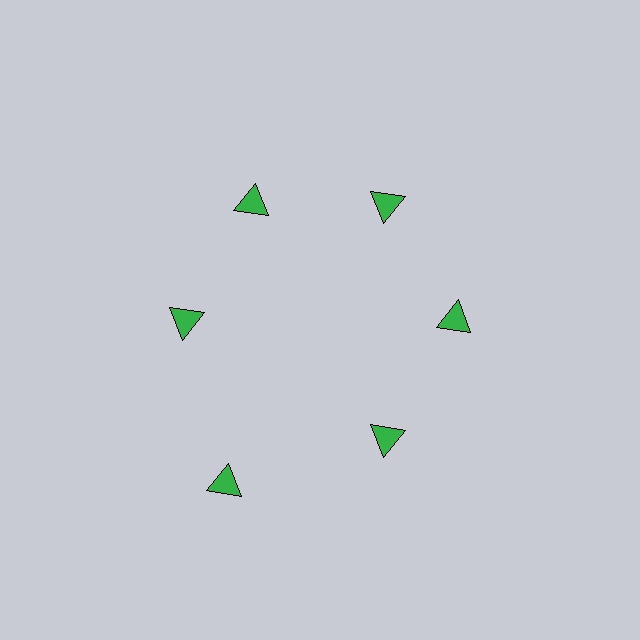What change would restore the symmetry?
The symmetry would be restored by moving it inward, back onto the ring so that all 6 triangles sit at equal angles and equal distance from the center.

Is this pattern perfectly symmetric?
No. The 6 green triangles are arranged in a ring, but one element near the 7 o'clock position is pushed outward from the center, breaking the 6-fold rotational symmetry.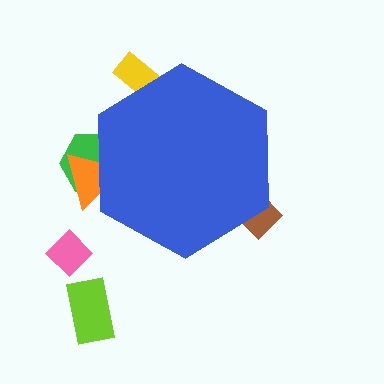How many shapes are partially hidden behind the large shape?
4 shapes are partially hidden.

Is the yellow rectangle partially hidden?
Yes, the yellow rectangle is partially hidden behind the blue hexagon.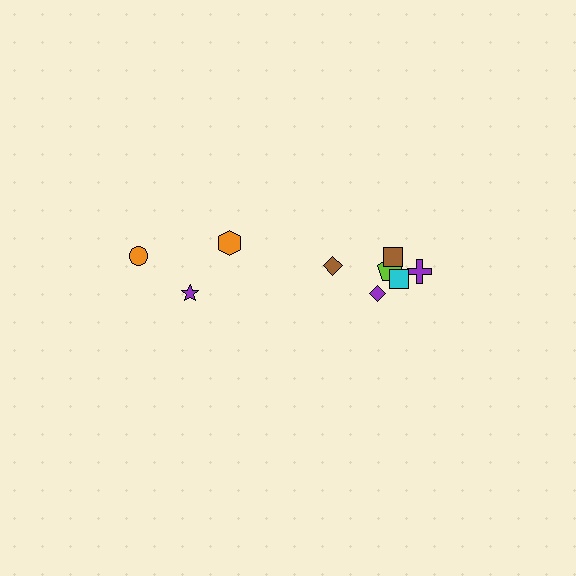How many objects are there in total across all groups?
There are 9 objects.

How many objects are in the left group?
There are 3 objects.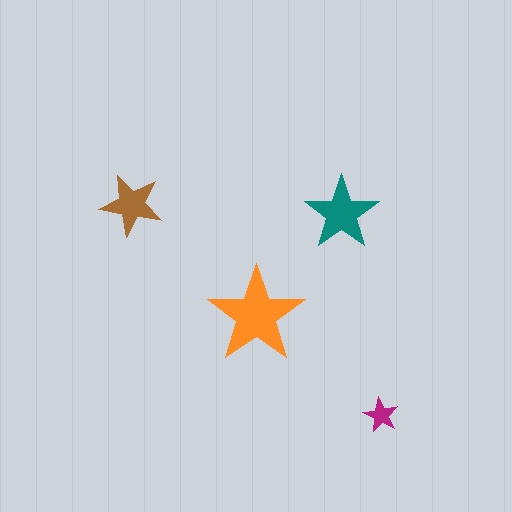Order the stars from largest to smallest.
the orange one, the teal one, the brown one, the magenta one.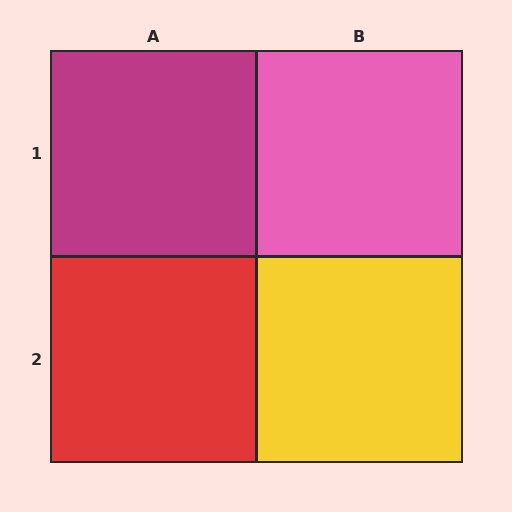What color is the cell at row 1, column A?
Magenta.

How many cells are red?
1 cell is red.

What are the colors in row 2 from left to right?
Red, yellow.